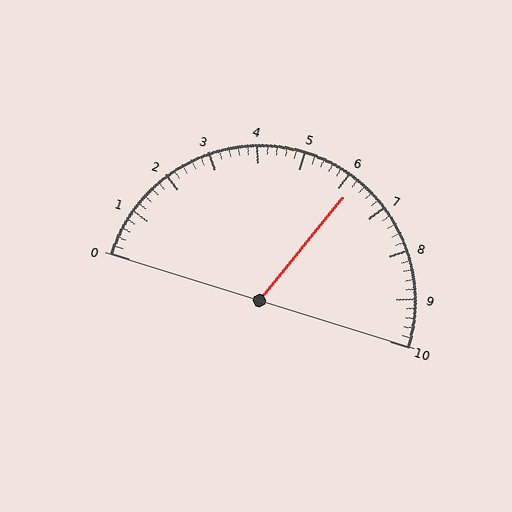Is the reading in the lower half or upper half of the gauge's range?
The reading is in the upper half of the range (0 to 10).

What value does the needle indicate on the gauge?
The needle indicates approximately 6.2.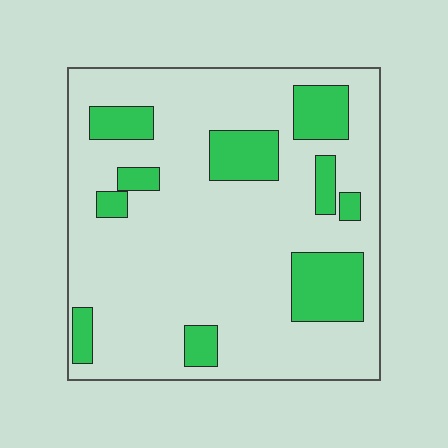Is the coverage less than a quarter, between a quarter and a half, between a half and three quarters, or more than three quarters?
Less than a quarter.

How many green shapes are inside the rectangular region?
10.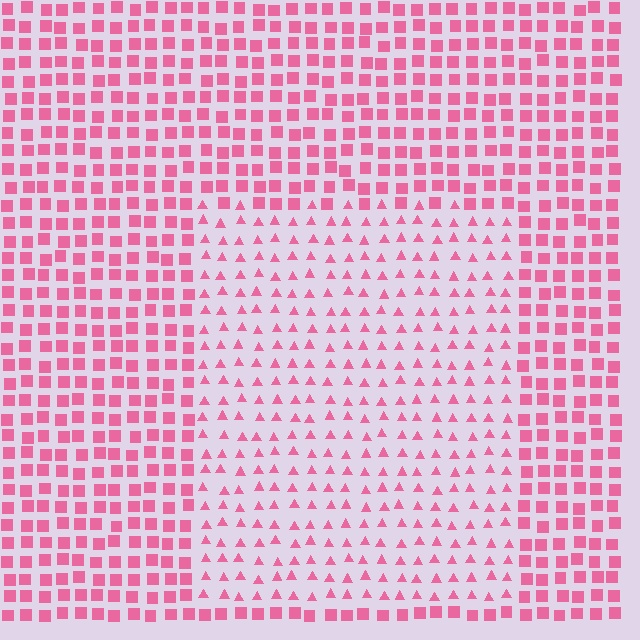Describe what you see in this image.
The image is filled with small pink elements arranged in a uniform grid. A rectangle-shaped region contains triangles, while the surrounding area contains squares. The boundary is defined purely by the change in element shape.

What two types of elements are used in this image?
The image uses triangles inside the rectangle region and squares outside it.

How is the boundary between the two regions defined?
The boundary is defined by a change in element shape: triangles inside vs. squares outside. All elements share the same color and spacing.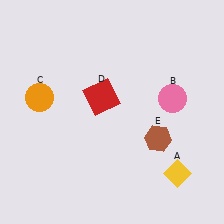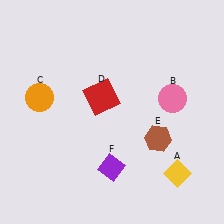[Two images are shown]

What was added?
A purple diamond (F) was added in Image 2.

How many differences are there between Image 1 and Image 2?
There is 1 difference between the two images.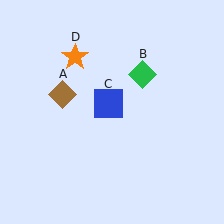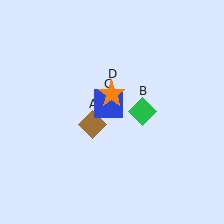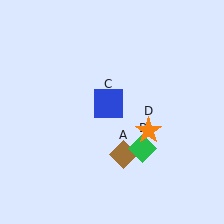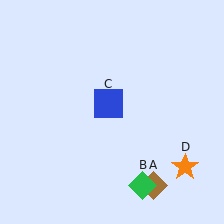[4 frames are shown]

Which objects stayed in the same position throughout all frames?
Blue square (object C) remained stationary.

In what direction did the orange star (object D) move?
The orange star (object D) moved down and to the right.